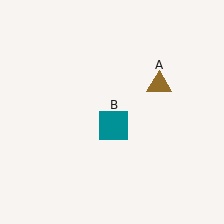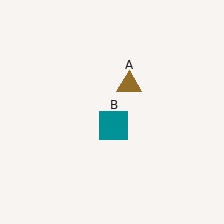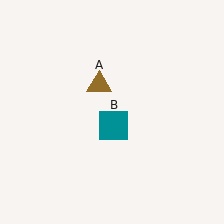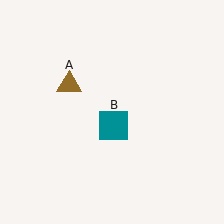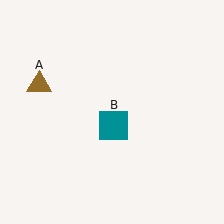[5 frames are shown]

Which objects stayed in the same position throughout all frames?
Teal square (object B) remained stationary.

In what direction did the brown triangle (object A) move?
The brown triangle (object A) moved left.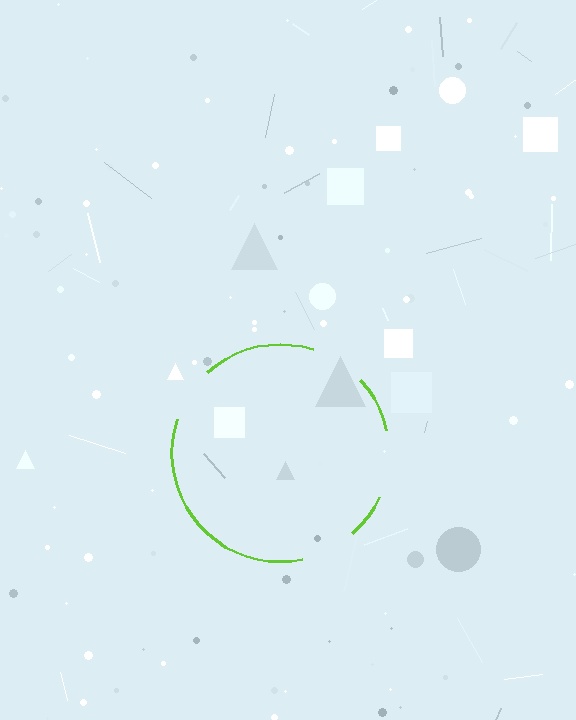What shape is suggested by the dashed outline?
The dashed outline suggests a circle.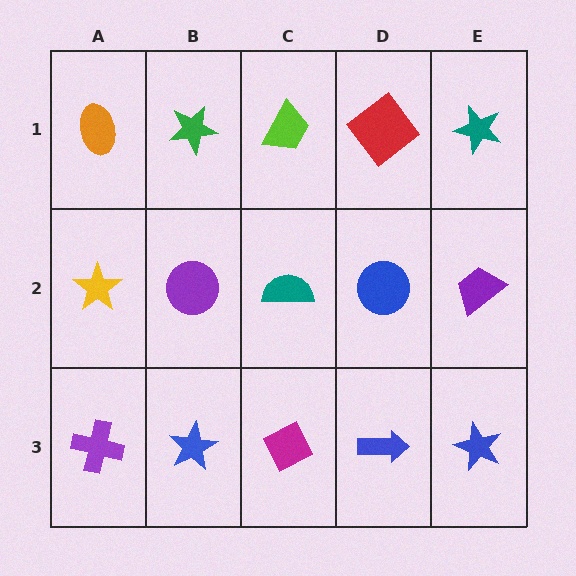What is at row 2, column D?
A blue circle.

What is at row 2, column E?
A purple trapezoid.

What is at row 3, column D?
A blue arrow.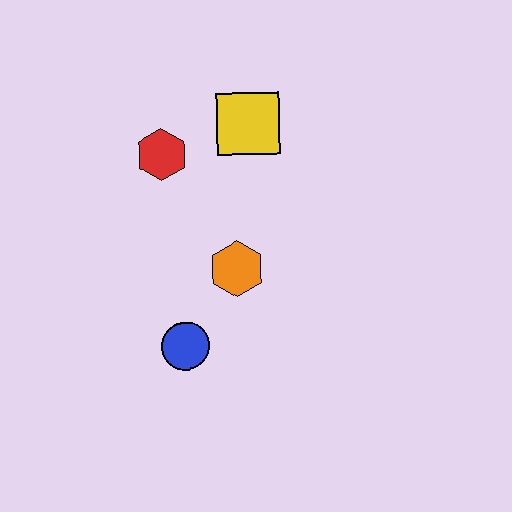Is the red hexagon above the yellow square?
No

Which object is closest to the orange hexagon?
The blue circle is closest to the orange hexagon.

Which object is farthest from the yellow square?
The blue circle is farthest from the yellow square.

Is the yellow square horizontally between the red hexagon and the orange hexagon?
No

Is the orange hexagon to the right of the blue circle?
Yes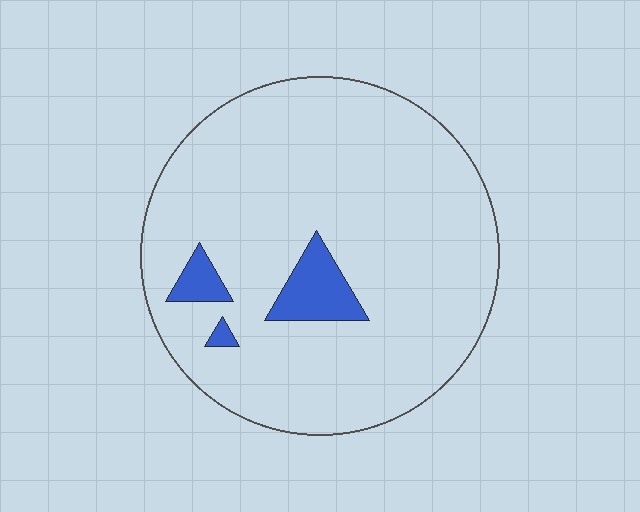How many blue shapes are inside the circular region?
3.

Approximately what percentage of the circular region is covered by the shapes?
Approximately 5%.